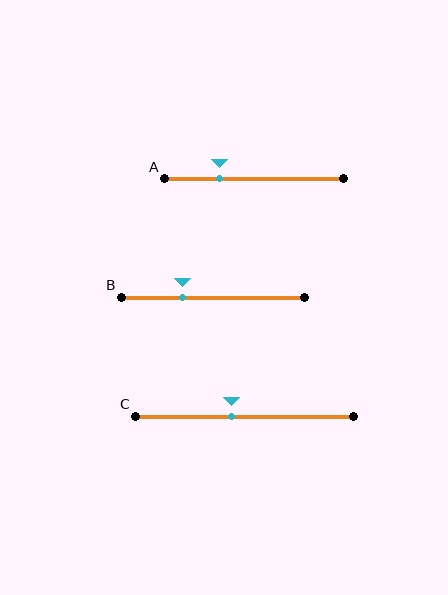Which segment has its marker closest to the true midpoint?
Segment C has its marker closest to the true midpoint.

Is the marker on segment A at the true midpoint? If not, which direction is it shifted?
No, the marker on segment A is shifted to the left by about 19% of the segment length.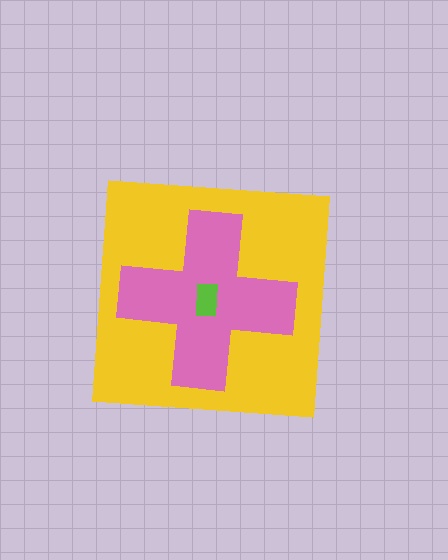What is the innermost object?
The lime rectangle.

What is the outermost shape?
The yellow square.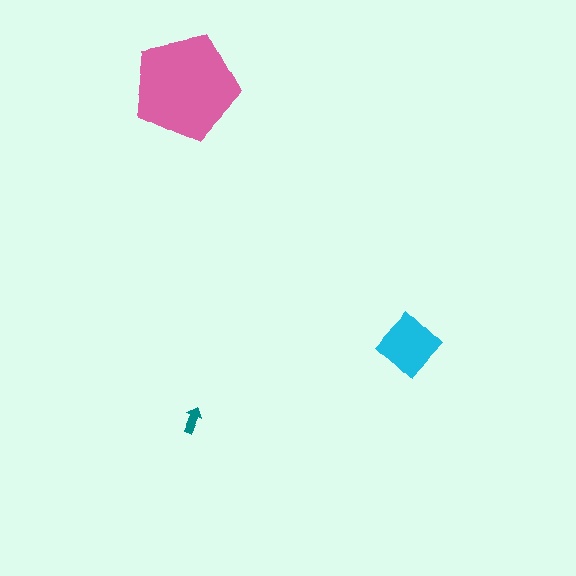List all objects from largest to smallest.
The pink pentagon, the cyan diamond, the teal arrow.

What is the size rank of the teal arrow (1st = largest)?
3rd.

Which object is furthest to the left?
The teal arrow is leftmost.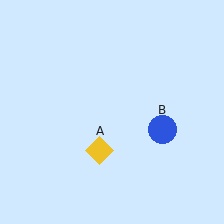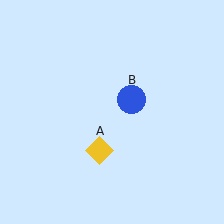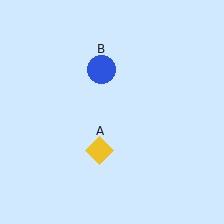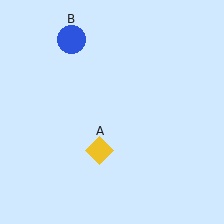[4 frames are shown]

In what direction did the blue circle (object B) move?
The blue circle (object B) moved up and to the left.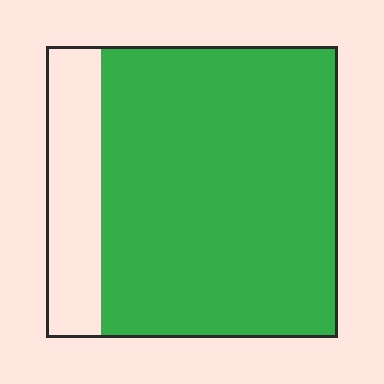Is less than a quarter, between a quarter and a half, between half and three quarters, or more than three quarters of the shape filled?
More than three quarters.